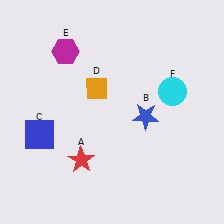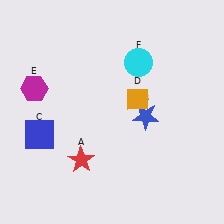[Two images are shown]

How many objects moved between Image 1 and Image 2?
3 objects moved between the two images.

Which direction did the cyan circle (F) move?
The cyan circle (F) moved left.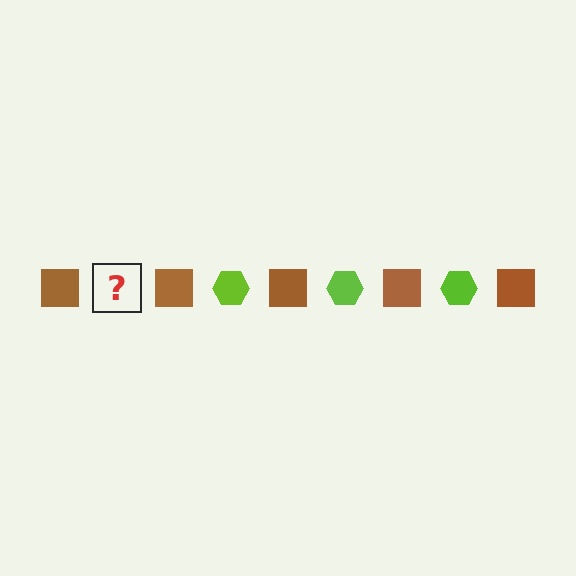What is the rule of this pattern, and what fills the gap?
The rule is that the pattern alternates between brown square and lime hexagon. The gap should be filled with a lime hexagon.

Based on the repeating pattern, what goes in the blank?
The blank should be a lime hexagon.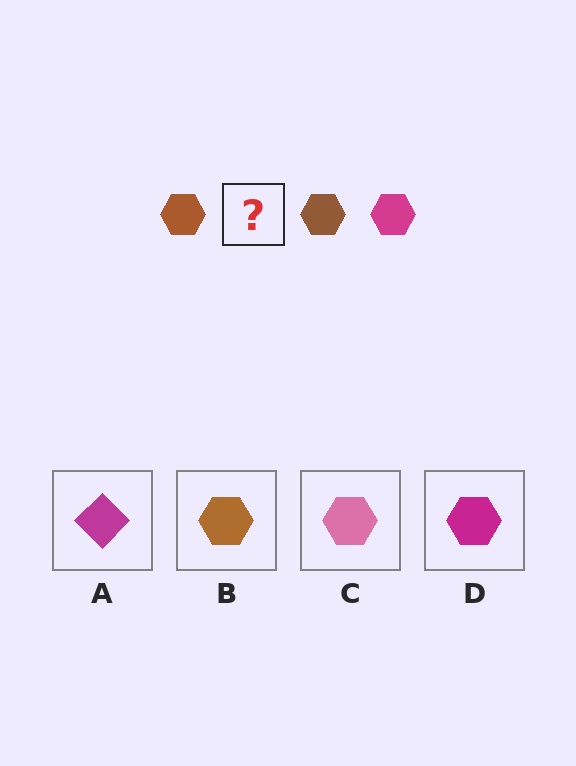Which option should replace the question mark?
Option D.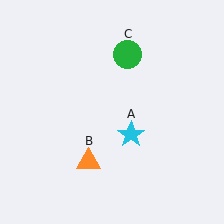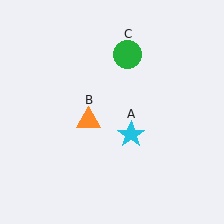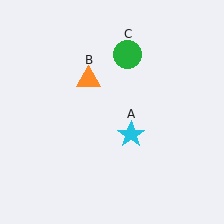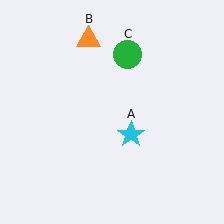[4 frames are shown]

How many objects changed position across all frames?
1 object changed position: orange triangle (object B).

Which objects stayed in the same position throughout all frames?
Cyan star (object A) and green circle (object C) remained stationary.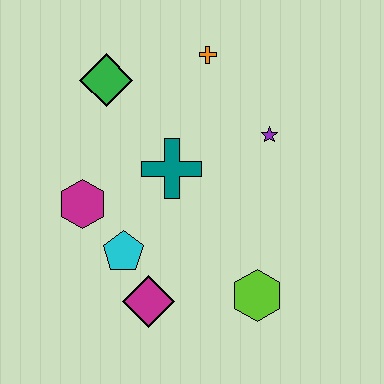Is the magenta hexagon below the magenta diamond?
No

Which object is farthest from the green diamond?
The lime hexagon is farthest from the green diamond.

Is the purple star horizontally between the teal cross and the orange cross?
No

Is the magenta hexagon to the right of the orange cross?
No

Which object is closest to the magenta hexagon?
The cyan pentagon is closest to the magenta hexagon.